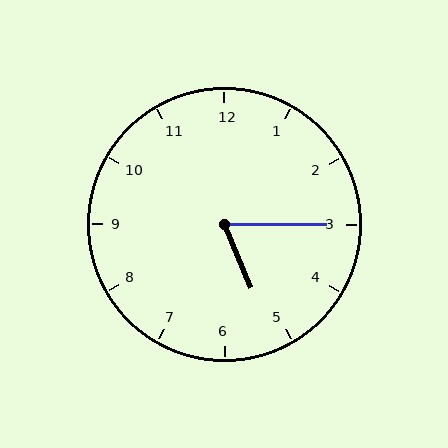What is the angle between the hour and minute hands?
Approximately 68 degrees.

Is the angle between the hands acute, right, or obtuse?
It is acute.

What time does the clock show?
5:15.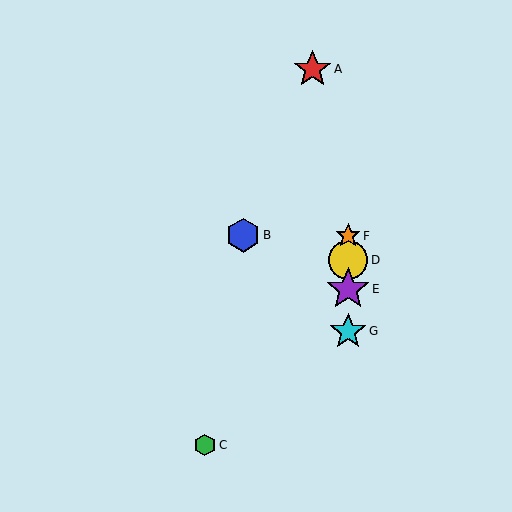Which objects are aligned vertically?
Objects D, E, F, G are aligned vertically.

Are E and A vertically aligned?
No, E is at x≈348 and A is at x≈312.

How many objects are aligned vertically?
4 objects (D, E, F, G) are aligned vertically.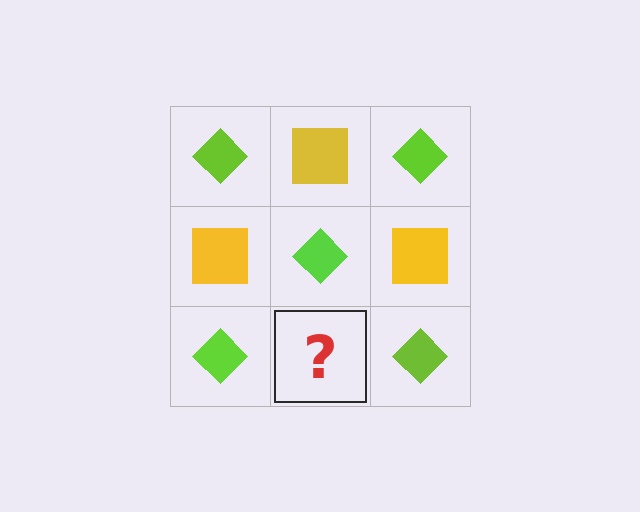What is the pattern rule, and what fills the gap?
The rule is that it alternates lime diamond and yellow square in a checkerboard pattern. The gap should be filled with a yellow square.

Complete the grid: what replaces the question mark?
The question mark should be replaced with a yellow square.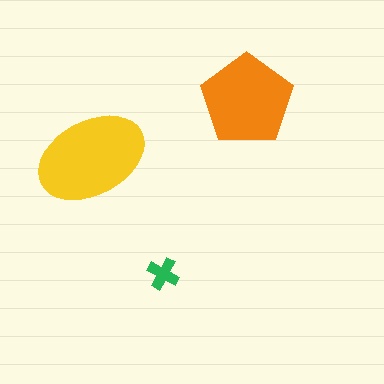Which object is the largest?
The yellow ellipse.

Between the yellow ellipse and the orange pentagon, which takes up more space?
The yellow ellipse.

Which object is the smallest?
The green cross.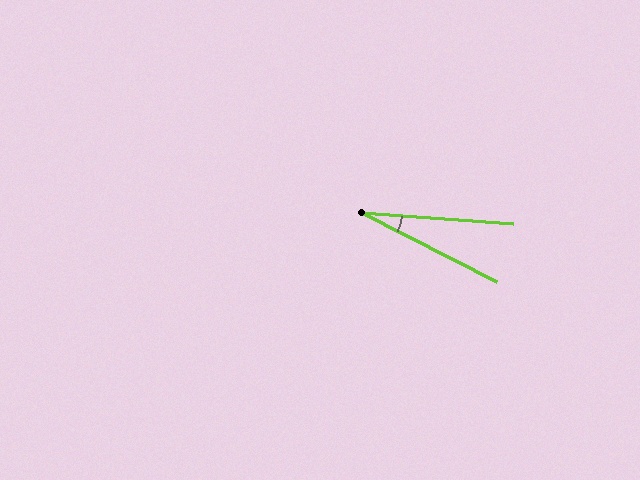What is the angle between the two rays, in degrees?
Approximately 23 degrees.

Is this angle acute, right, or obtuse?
It is acute.